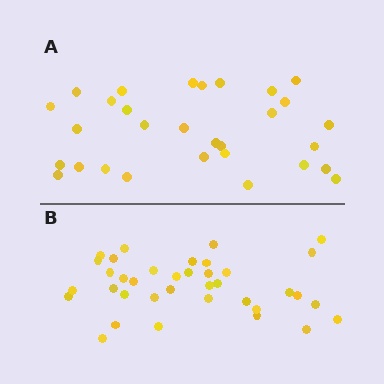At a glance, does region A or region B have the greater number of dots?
Region B (the bottom region) has more dots.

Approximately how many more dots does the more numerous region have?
Region B has roughly 8 or so more dots than region A.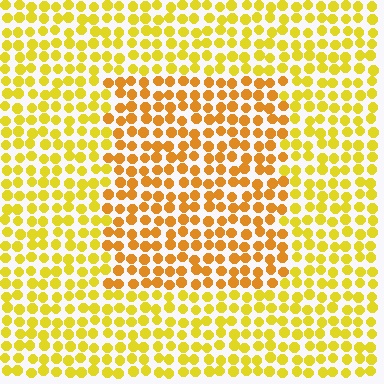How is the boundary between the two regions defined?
The boundary is defined purely by a slight shift in hue (about 24 degrees). Spacing, size, and orientation are identical on both sides.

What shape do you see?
I see a rectangle.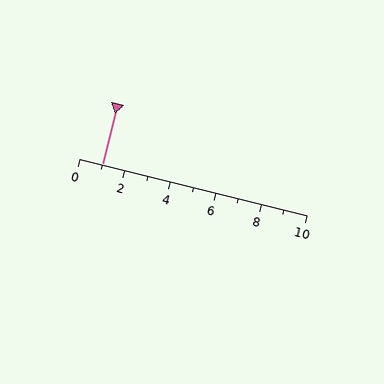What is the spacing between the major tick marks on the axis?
The major ticks are spaced 2 apart.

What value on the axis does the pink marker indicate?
The marker indicates approximately 1.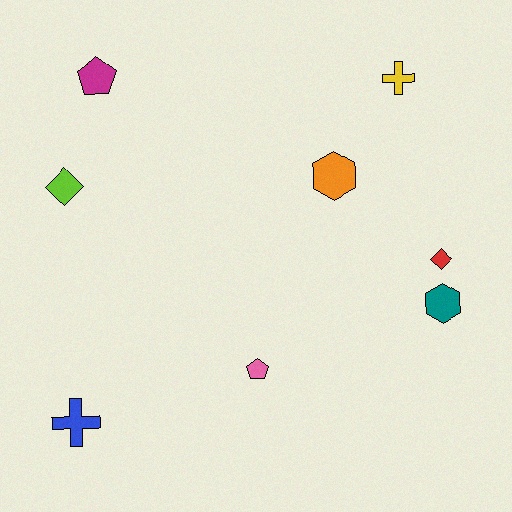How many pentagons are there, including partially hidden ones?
There are 2 pentagons.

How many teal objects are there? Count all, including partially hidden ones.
There is 1 teal object.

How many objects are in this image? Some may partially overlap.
There are 8 objects.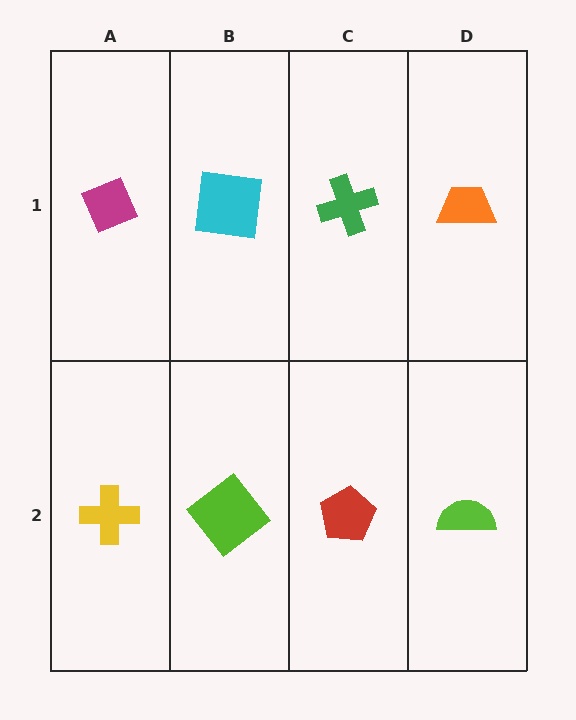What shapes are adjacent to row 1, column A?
A yellow cross (row 2, column A), a cyan square (row 1, column B).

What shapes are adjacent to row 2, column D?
An orange trapezoid (row 1, column D), a red pentagon (row 2, column C).